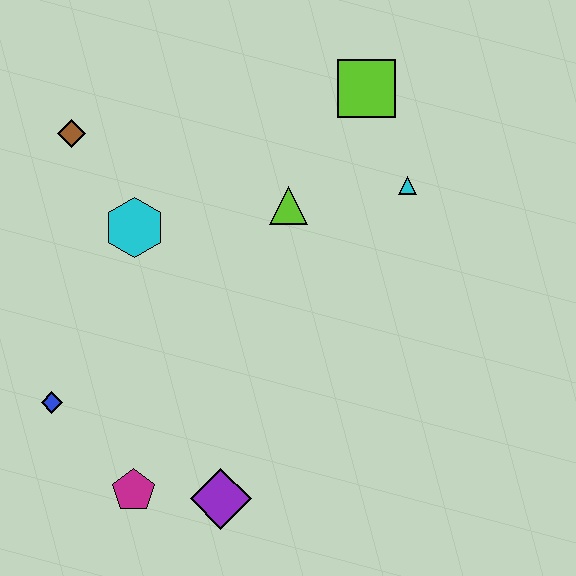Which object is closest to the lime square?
The cyan triangle is closest to the lime square.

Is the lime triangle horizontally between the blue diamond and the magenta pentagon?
No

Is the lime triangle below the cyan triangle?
Yes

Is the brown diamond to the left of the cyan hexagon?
Yes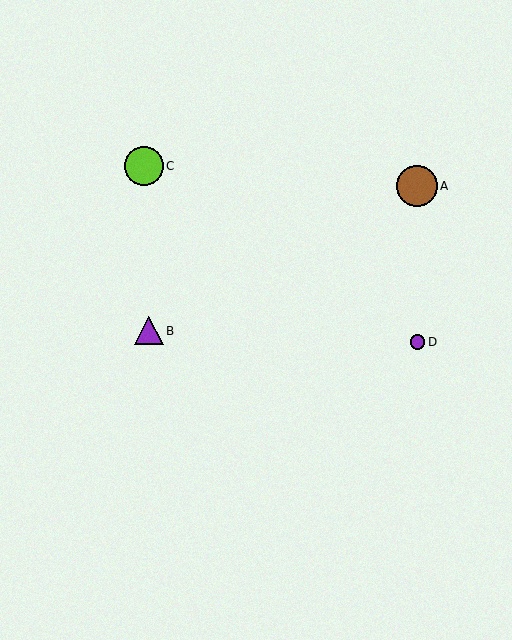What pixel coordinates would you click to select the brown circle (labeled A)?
Click at (417, 186) to select the brown circle A.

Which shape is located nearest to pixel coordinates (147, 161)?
The lime circle (labeled C) at (144, 166) is nearest to that location.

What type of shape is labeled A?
Shape A is a brown circle.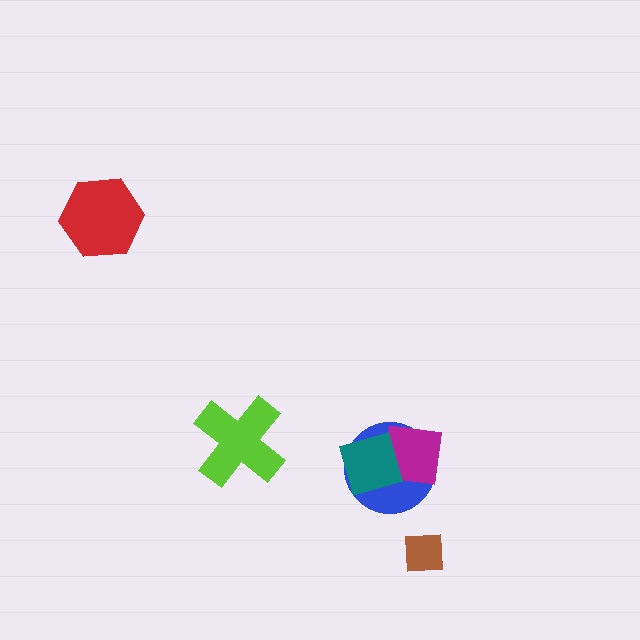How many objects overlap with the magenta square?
2 objects overlap with the magenta square.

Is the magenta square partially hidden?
Yes, it is partially covered by another shape.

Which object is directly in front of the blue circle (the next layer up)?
The magenta square is directly in front of the blue circle.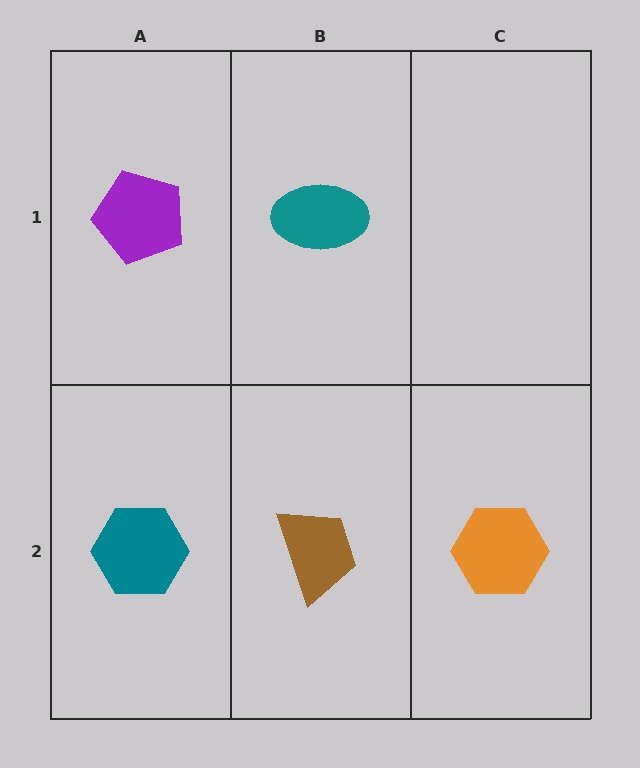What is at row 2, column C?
An orange hexagon.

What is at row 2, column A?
A teal hexagon.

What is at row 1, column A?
A purple pentagon.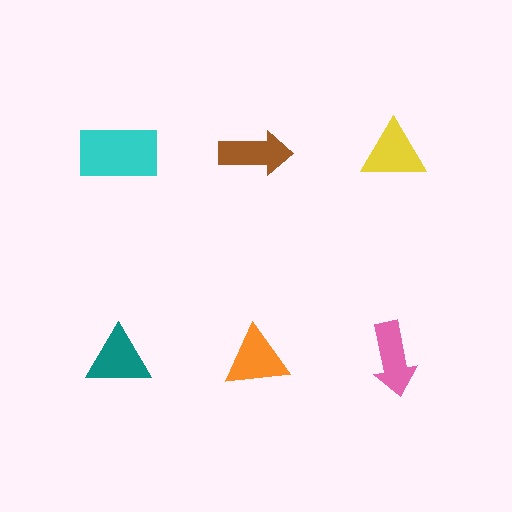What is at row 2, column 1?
A teal triangle.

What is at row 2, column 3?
A pink arrow.